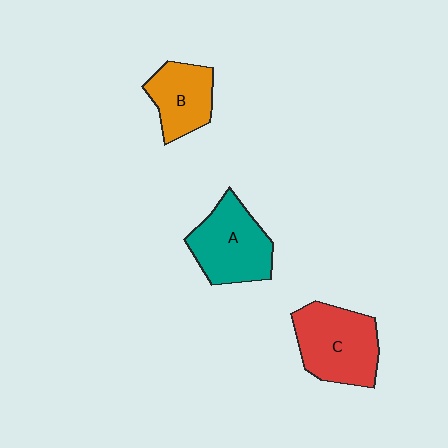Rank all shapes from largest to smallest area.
From largest to smallest: C (red), A (teal), B (orange).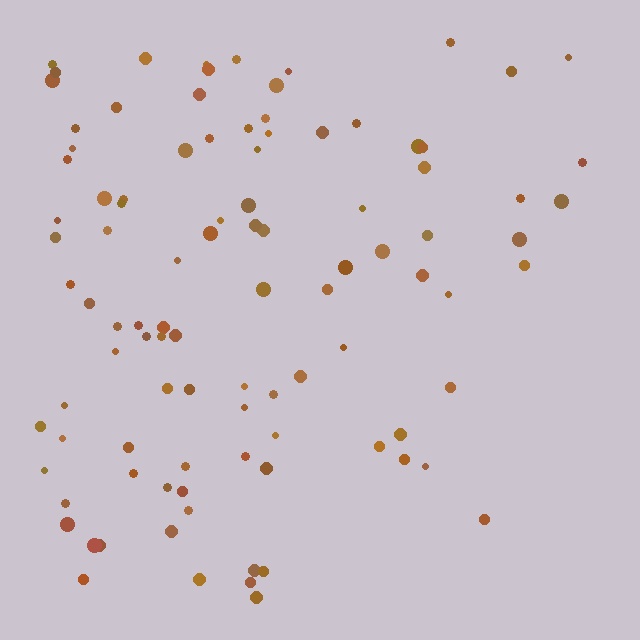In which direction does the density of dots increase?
From right to left, with the left side densest.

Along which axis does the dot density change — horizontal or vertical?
Horizontal.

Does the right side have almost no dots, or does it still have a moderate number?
Still a moderate number, just noticeably fewer than the left.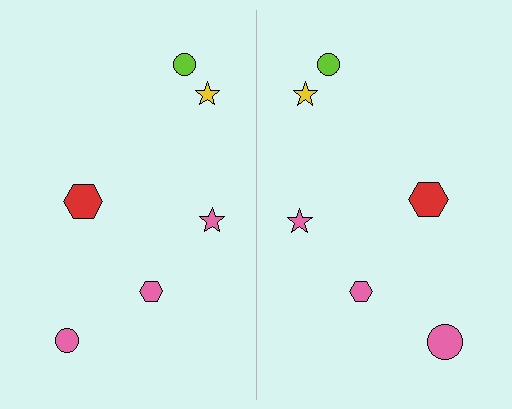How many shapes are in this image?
There are 12 shapes in this image.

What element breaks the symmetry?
The pink circle on the right side has a different size than its mirror counterpart.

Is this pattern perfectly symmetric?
No, the pattern is not perfectly symmetric. The pink circle on the right side has a different size than its mirror counterpart.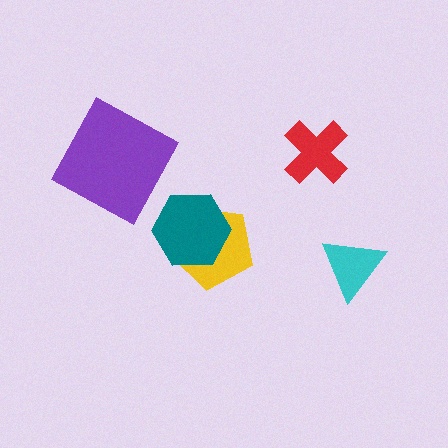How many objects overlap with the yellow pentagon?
1 object overlaps with the yellow pentagon.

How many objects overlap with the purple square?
0 objects overlap with the purple square.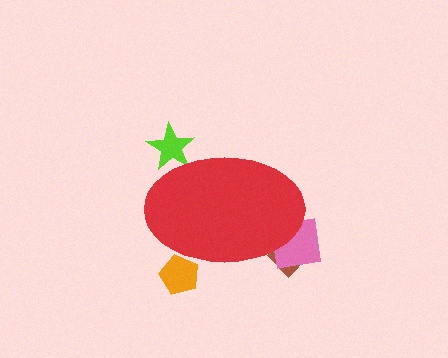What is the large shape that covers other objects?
A red ellipse.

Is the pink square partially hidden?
Yes, the pink square is partially hidden behind the red ellipse.